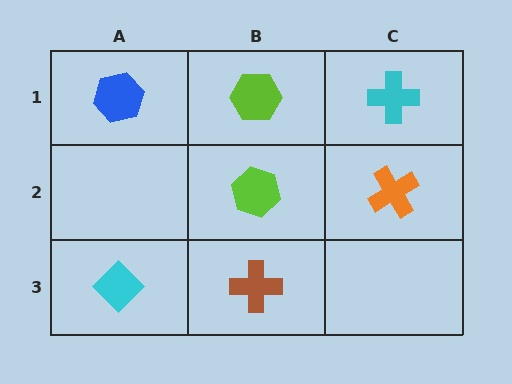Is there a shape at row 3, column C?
No, that cell is empty.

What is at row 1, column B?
A lime hexagon.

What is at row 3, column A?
A cyan diamond.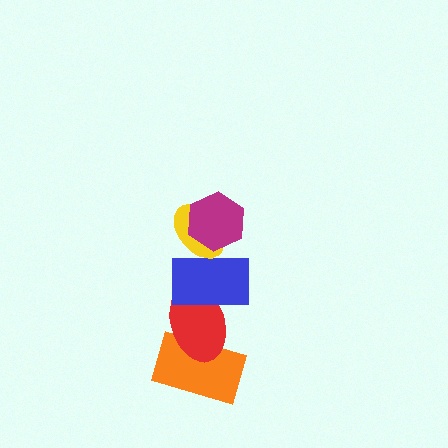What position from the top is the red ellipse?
The red ellipse is 4th from the top.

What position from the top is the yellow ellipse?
The yellow ellipse is 2nd from the top.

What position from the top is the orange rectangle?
The orange rectangle is 5th from the top.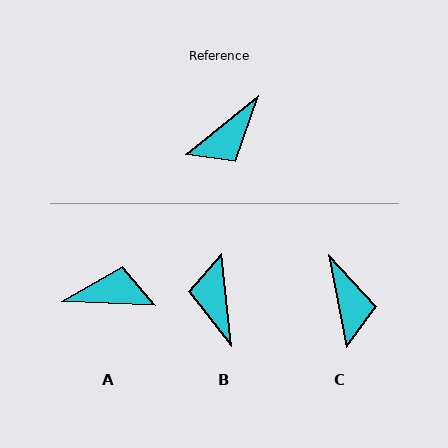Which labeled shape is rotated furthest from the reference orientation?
A, about 139 degrees away.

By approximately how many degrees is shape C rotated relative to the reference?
Approximately 62 degrees counter-clockwise.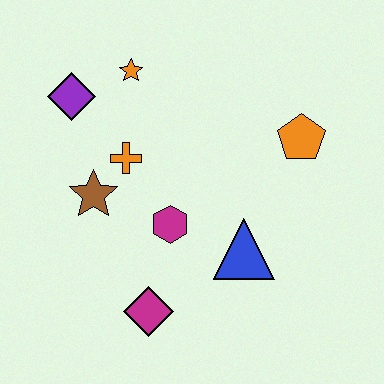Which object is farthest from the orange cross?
The orange pentagon is farthest from the orange cross.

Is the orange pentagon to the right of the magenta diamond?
Yes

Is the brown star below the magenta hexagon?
No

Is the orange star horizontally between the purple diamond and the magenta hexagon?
Yes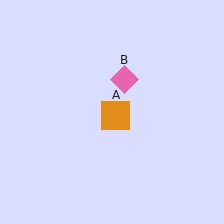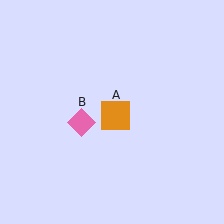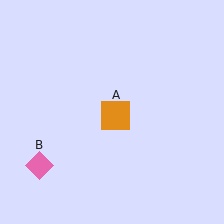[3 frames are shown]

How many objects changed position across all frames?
1 object changed position: pink diamond (object B).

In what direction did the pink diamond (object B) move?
The pink diamond (object B) moved down and to the left.